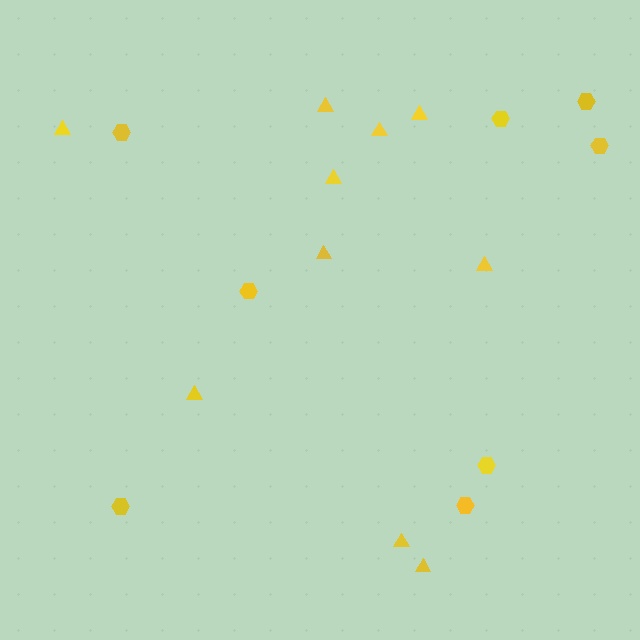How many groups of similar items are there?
There are 2 groups: one group of hexagons (8) and one group of triangles (10).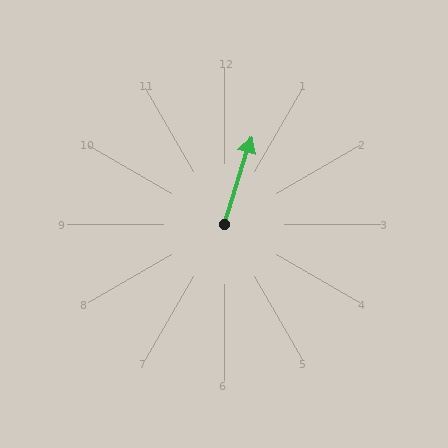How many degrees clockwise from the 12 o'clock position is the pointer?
Approximately 17 degrees.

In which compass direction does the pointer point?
North.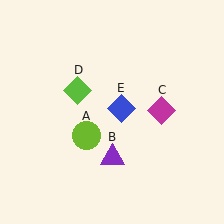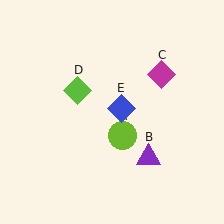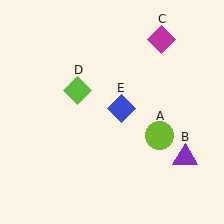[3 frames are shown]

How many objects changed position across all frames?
3 objects changed position: lime circle (object A), purple triangle (object B), magenta diamond (object C).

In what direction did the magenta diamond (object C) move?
The magenta diamond (object C) moved up.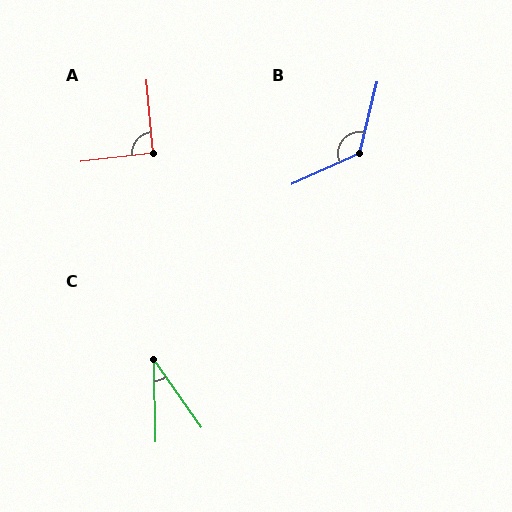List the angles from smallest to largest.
C (34°), A (92°), B (128°).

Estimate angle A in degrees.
Approximately 92 degrees.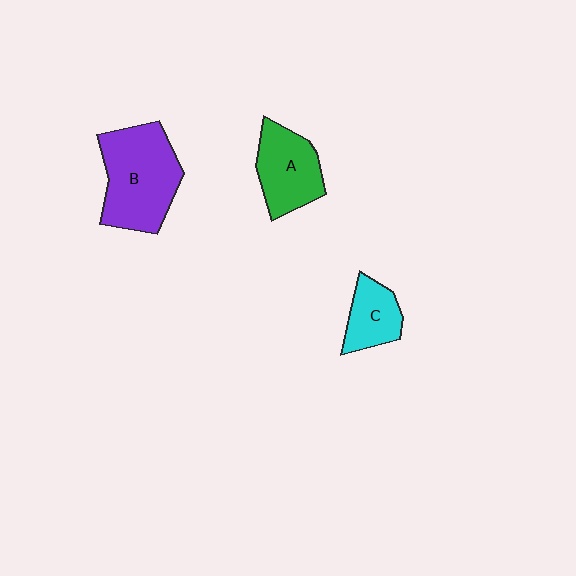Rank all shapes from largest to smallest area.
From largest to smallest: B (purple), A (green), C (cyan).